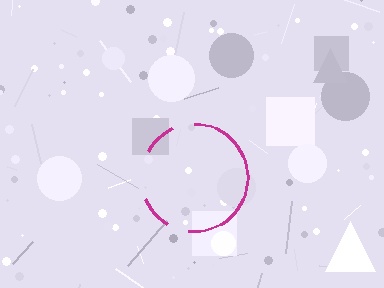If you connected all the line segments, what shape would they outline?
They would outline a circle.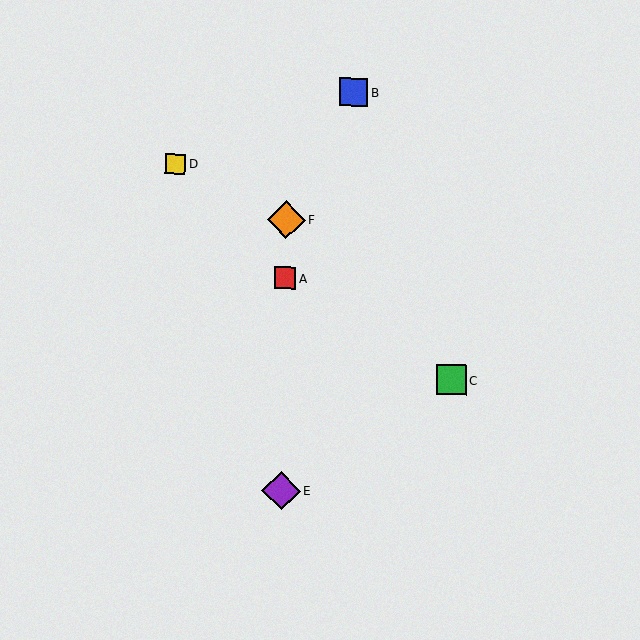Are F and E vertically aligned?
Yes, both are at x≈286.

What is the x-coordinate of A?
Object A is at x≈285.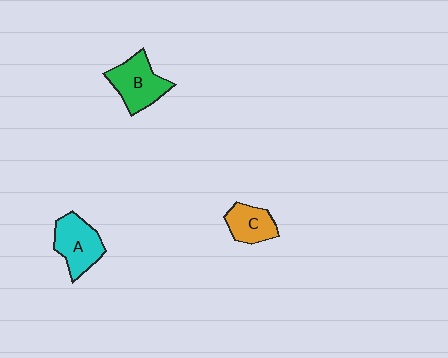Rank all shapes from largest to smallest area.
From largest to smallest: B (green), A (cyan), C (orange).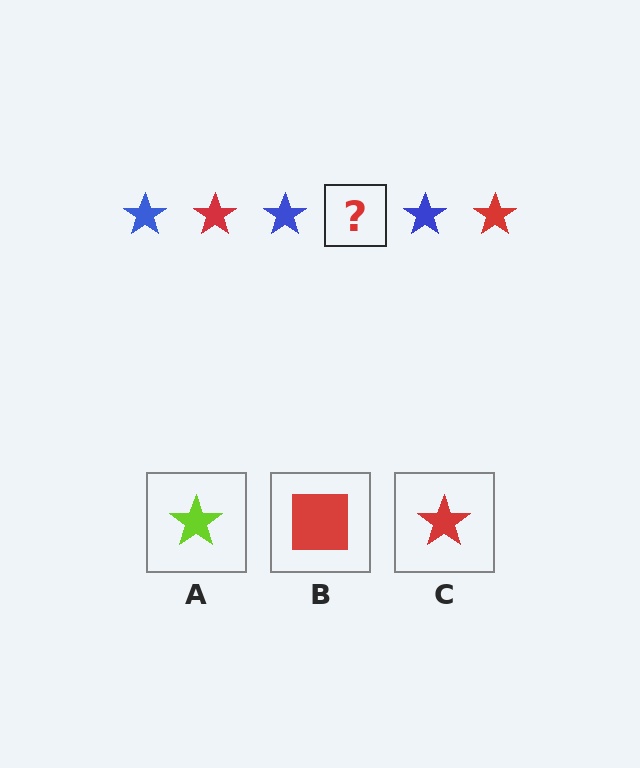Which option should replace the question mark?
Option C.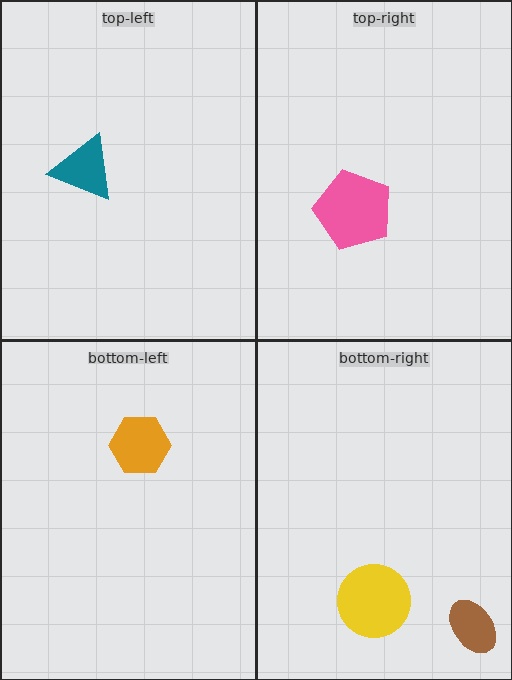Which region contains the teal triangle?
The top-left region.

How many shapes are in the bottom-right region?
2.